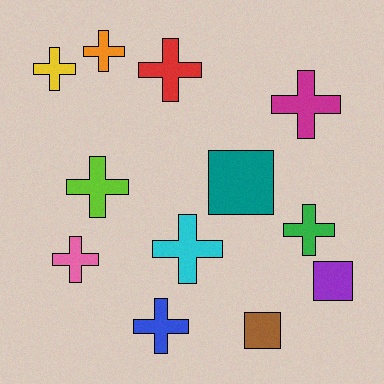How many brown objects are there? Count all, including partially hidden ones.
There is 1 brown object.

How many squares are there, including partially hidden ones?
There are 3 squares.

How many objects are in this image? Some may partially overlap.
There are 12 objects.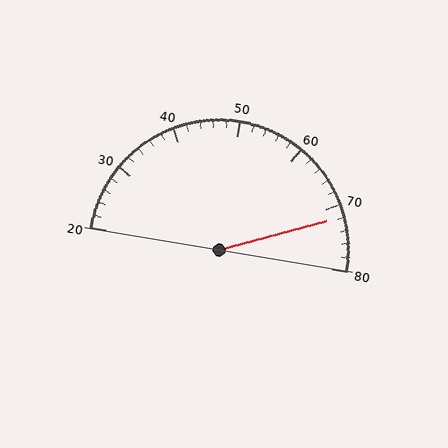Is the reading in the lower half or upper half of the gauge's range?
The reading is in the upper half of the range (20 to 80).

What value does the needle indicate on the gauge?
The needle indicates approximately 72.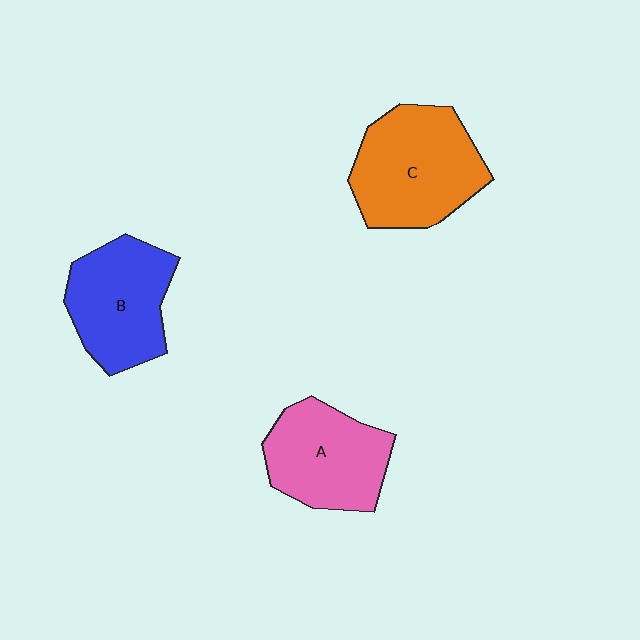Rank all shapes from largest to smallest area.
From largest to smallest: C (orange), B (blue), A (pink).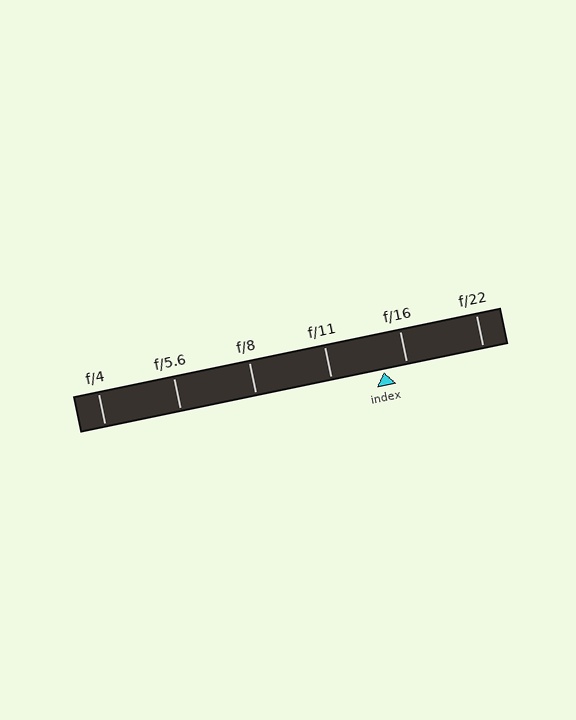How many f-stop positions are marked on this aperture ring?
There are 6 f-stop positions marked.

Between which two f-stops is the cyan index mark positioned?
The index mark is between f/11 and f/16.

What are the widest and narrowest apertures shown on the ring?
The widest aperture shown is f/4 and the narrowest is f/22.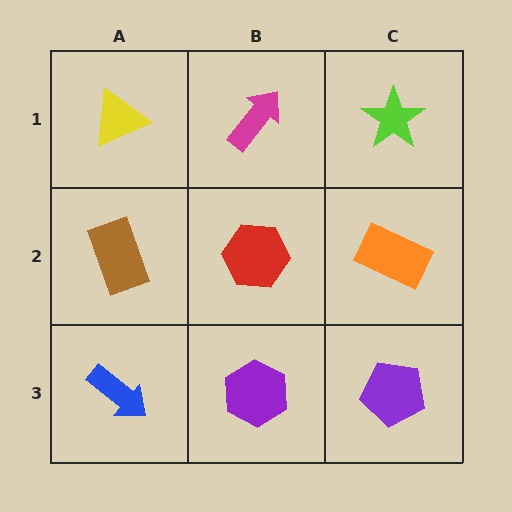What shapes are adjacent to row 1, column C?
An orange rectangle (row 2, column C), a magenta arrow (row 1, column B).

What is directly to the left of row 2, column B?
A brown rectangle.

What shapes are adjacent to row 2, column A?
A yellow triangle (row 1, column A), a blue arrow (row 3, column A), a red hexagon (row 2, column B).